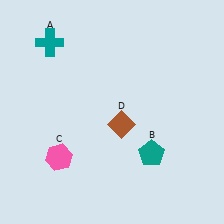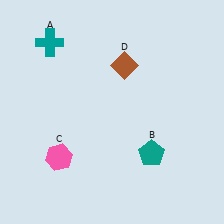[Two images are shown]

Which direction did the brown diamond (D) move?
The brown diamond (D) moved up.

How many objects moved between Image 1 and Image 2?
1 object moved between the two images.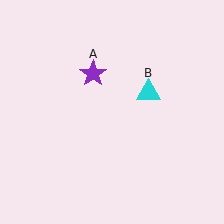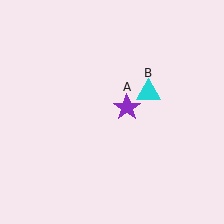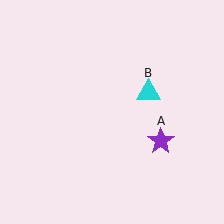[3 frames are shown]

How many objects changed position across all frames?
1 object changed position: purple star (object A).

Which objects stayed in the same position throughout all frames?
Cyan triangle (object B) remained stationary.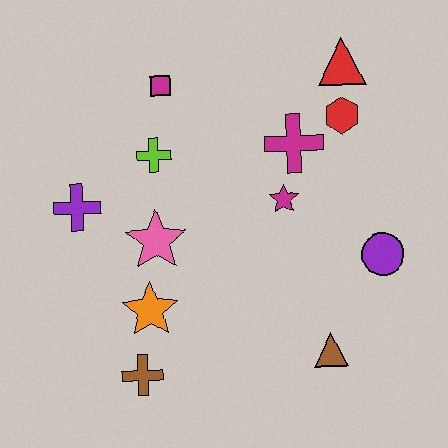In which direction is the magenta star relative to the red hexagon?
The magenta star is below the red hexagon.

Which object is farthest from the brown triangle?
The magenta square is farthest from the brown triangle.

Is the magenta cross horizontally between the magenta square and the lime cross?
No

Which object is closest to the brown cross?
The orange star is closest to the brown cross.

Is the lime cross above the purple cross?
Yes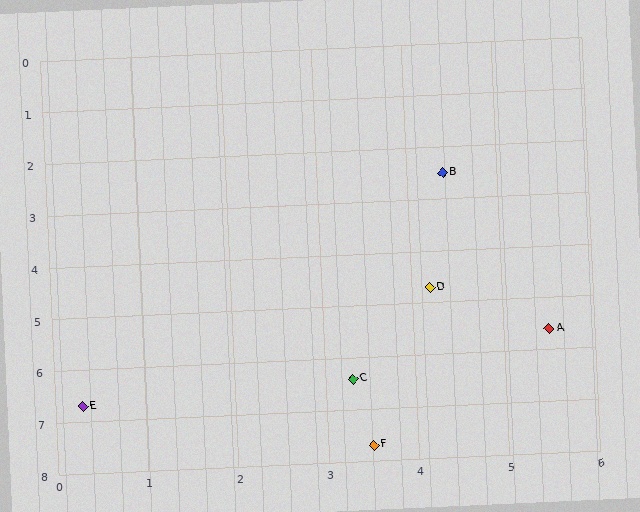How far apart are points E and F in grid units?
Points E and F are about 3.4 grid units apart.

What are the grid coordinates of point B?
Point B is at approximately (4.4, 2.5).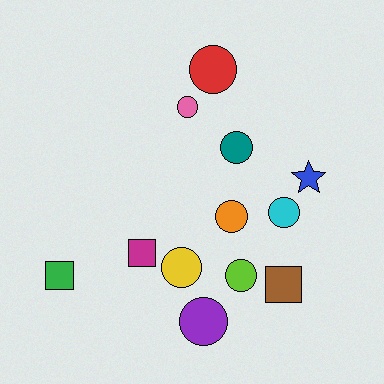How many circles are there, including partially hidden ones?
There are 8 circles.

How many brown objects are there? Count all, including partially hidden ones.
There is 1 brown object.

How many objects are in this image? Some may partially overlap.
There are 12 objects.